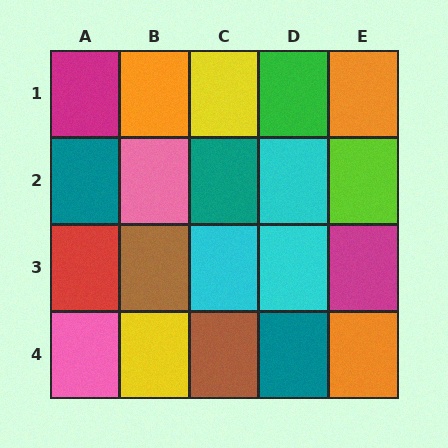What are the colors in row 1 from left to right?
Magenta, orange, yellow, green, orange.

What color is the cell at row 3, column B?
Brown.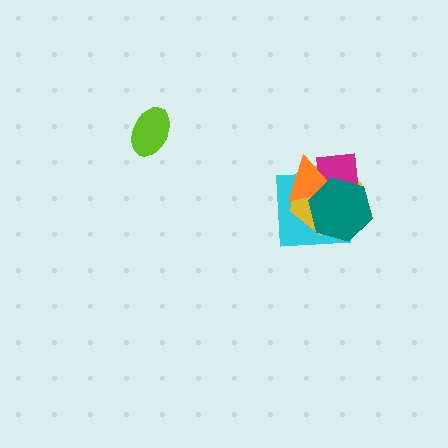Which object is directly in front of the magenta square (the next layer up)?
The orange triangle is directly in front of the magenta square.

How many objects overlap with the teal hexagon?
4 objects overlap with the teal hexagon.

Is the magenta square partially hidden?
Yes, it is partially covered by another shape.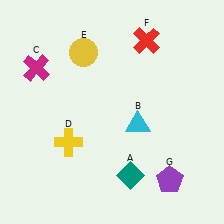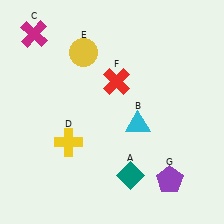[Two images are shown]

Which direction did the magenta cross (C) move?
The magenta cross (C) moved up.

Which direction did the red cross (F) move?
The red cross (F) moved down.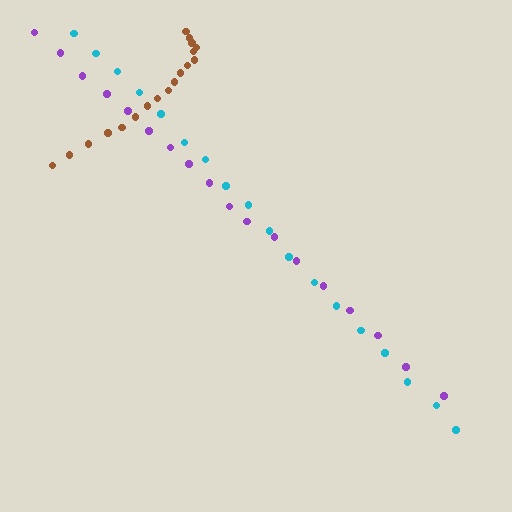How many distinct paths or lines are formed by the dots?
There are 3 distinct paths.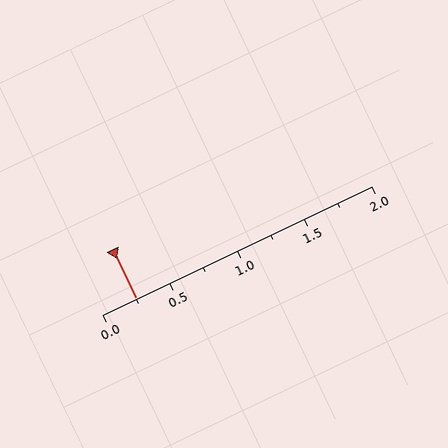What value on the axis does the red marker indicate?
The marker indicates approximately 0.25.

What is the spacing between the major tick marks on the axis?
The major ticks are spaced 0.5 apart.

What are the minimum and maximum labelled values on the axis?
The axis runs from 0.0 to 2.0.